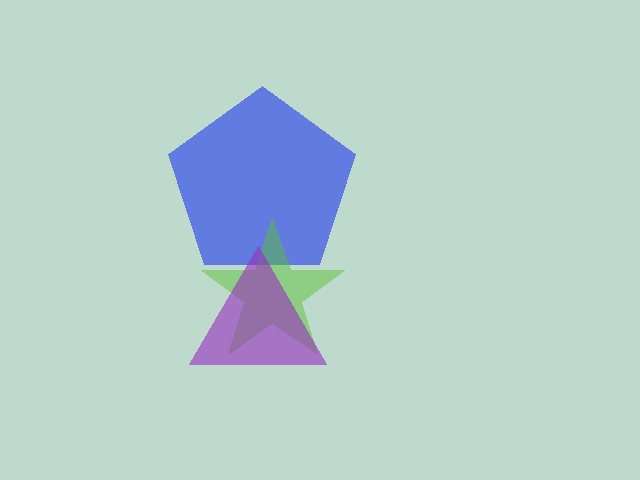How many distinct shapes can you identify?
There are 3 distinct shapes: a blue pentagon, a lime star, a purple triangle.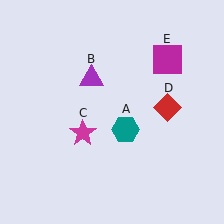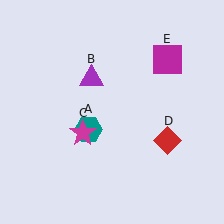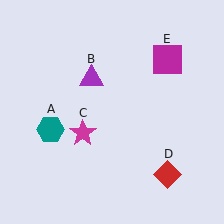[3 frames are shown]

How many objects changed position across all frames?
2 objects changed position: teal hexagon (object A), red diamond (object D).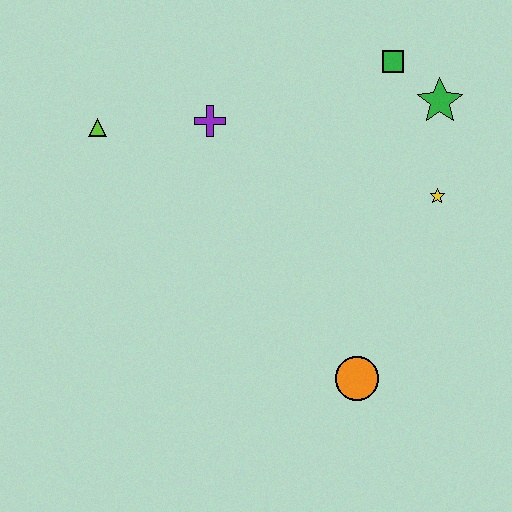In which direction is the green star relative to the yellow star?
The green star is above the yellow star.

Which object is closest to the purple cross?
The lime triangle is closest to the purple cross.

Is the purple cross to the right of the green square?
No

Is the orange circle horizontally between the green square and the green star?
No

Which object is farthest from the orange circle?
The lime triangle is farthest from the orange circle.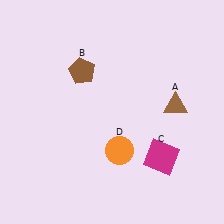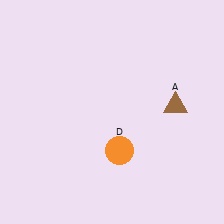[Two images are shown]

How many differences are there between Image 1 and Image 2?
There are 2 differences between the two images.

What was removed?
The brown pentagon (B), the magenta square (C) were removed in Image 2.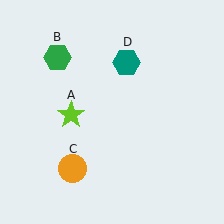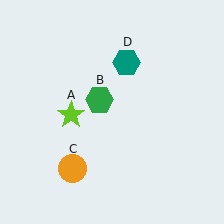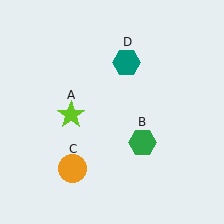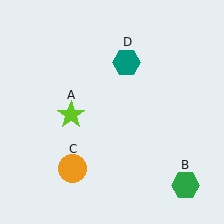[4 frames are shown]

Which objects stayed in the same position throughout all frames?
Lime star (object A) and orange circle (object C) and teal hexagon (object D) remained stationary.